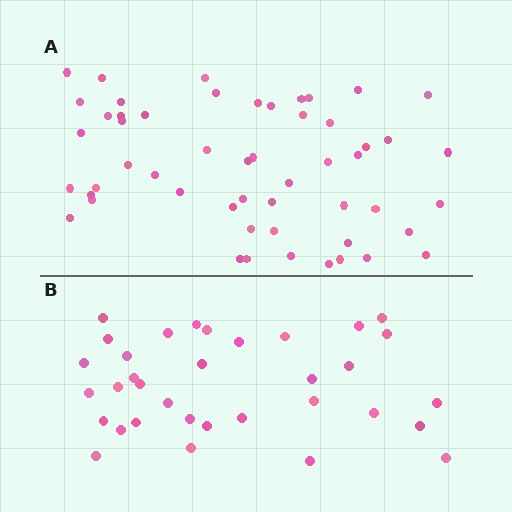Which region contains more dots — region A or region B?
Region A (the top region) has more dots.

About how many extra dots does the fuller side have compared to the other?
Region A has approximately 20 more dots than region B.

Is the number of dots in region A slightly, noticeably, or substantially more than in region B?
Region A has substantially more. The ratio is roughly 1.6 to 1.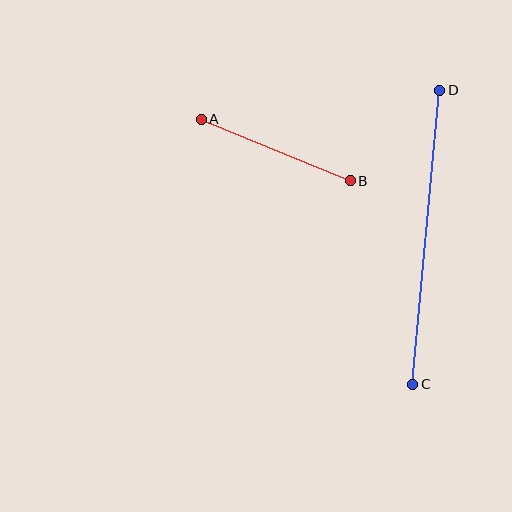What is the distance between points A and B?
The distance is approximately 161 pixels.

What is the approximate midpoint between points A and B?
The midpoint is at approximately (276, 150) pixels.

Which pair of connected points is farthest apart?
Points C and D are farthest apart.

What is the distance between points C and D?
The distance is approximately 295 pixels.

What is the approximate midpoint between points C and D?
The midpoint is at approximately (426, 237) pixels.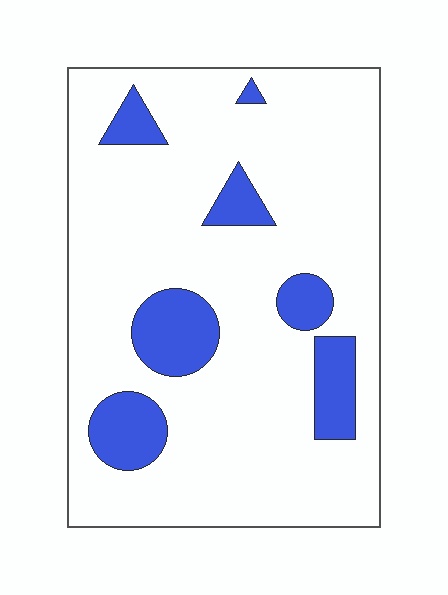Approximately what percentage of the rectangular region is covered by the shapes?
Approximately 15%.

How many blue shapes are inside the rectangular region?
7.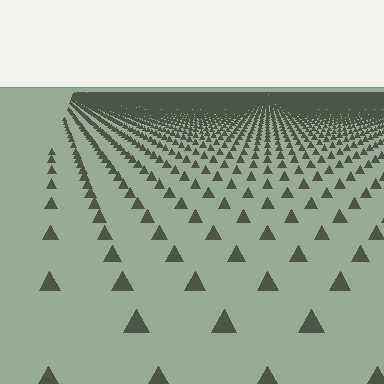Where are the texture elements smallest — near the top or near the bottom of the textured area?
Near the top.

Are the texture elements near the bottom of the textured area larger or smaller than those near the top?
Larger. Near the bottom, elements are closer to the viewer and appear at a bigger on-screen size.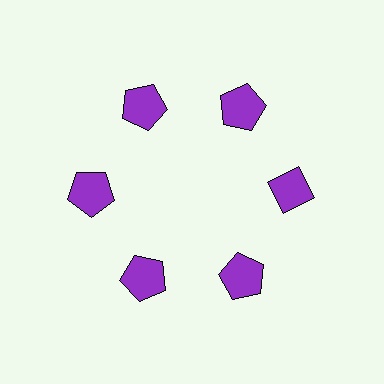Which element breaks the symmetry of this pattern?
The purple diamond at roughly the 3 o'clock position breaks the symmetry. All other shapes are purple pentagons.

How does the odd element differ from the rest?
It has a different shape: diamond instead of pentagon.